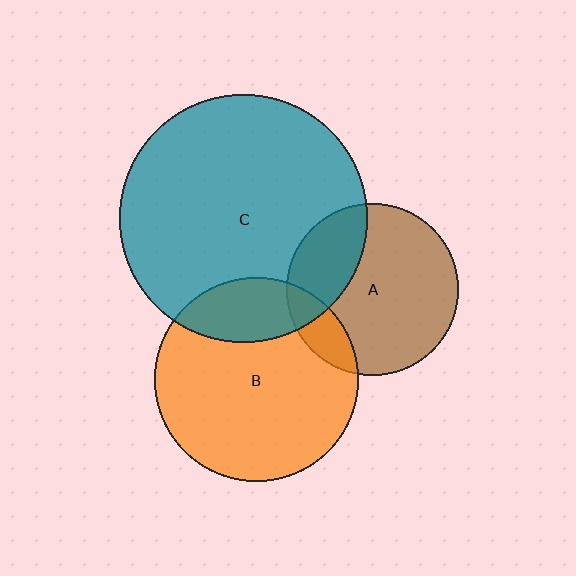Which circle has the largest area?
Circle C (teal).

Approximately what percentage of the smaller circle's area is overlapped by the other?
Approximately 20%.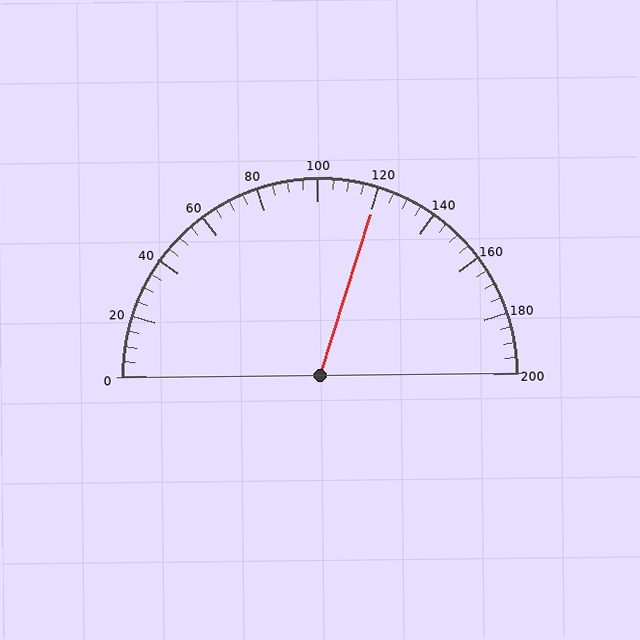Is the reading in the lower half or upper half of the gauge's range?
The reading is in the upper half of the range (0 to 200).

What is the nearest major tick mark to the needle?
The nearest major tick mark is 120.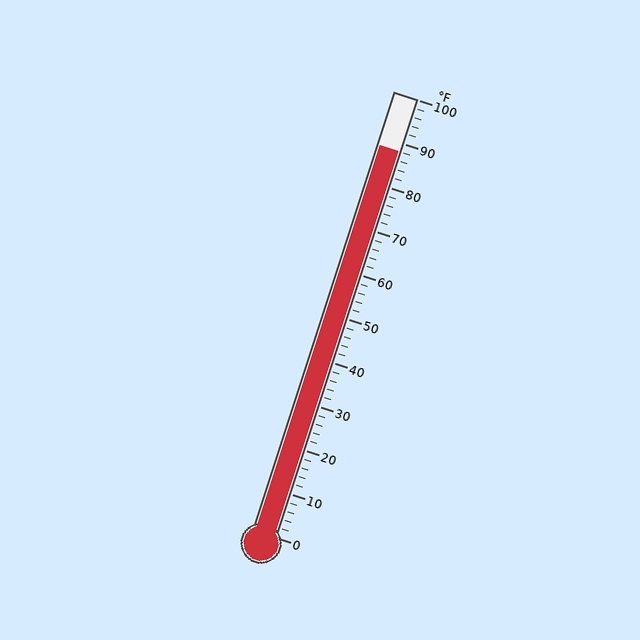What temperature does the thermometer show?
The thermometer shows approximately 88°F.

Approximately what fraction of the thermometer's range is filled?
The thermometer is filled to approximately 90% of its range.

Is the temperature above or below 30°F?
The temperature is above 30°F.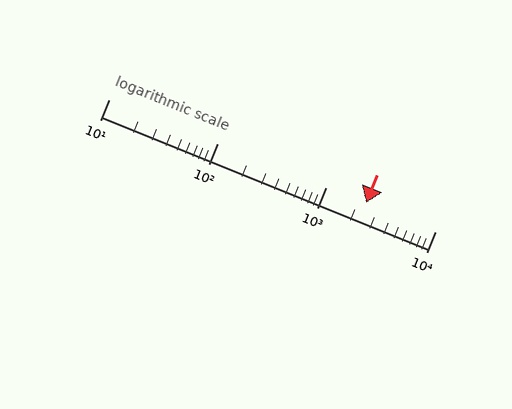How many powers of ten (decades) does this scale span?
The scale spans 3 decades, from 10 to 10000.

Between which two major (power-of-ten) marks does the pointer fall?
The pointer is between 1000 and 10000.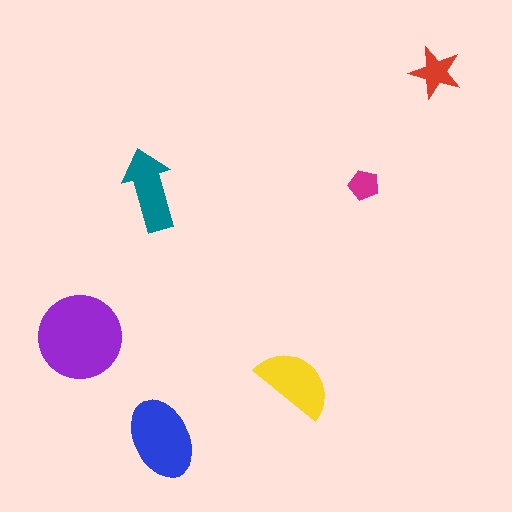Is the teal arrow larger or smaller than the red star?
Larger.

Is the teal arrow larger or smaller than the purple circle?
Smaller.